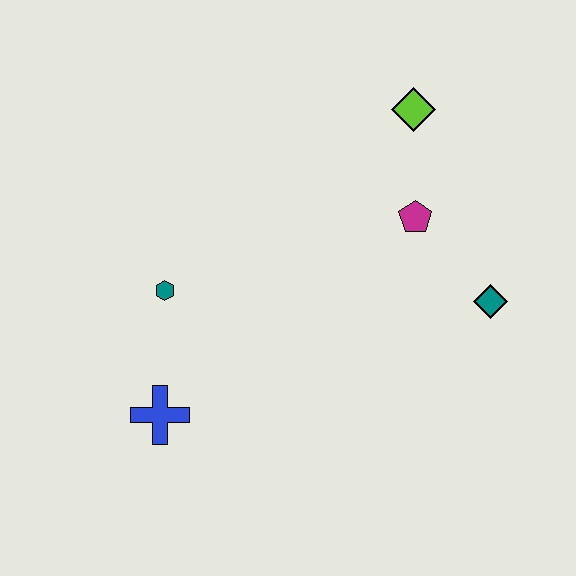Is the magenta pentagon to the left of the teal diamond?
Yes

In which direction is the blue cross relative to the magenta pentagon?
The blue cross is to the left of the magenta pentagon.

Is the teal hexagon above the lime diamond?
No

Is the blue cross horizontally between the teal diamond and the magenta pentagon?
No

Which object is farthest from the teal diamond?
The blue cross is farthest from the teal diamond.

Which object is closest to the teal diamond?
The magenta pentagon is closest to the teal diamond.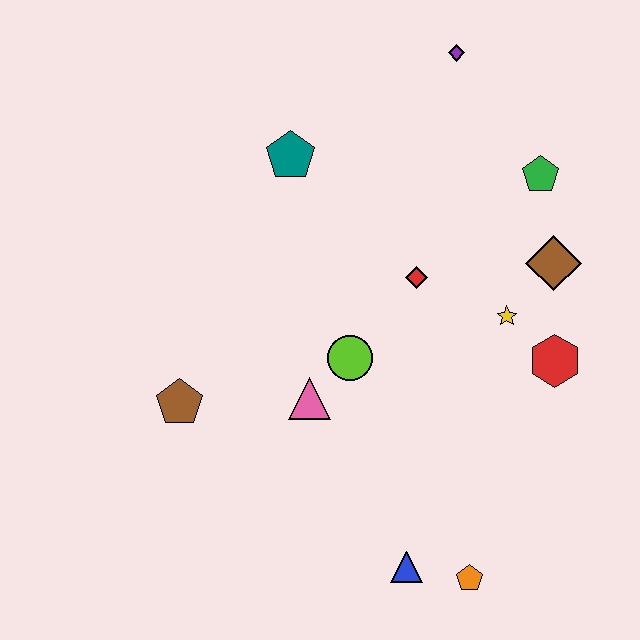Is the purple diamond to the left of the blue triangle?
No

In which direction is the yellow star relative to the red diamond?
The yellow star is to the right of the red diamond.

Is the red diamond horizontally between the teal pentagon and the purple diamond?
Yes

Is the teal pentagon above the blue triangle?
Yes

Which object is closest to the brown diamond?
The yellow star is closest to the brown diamond.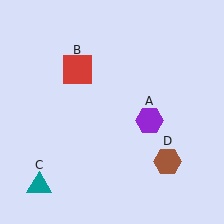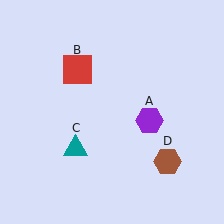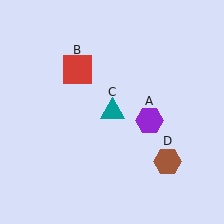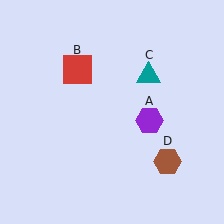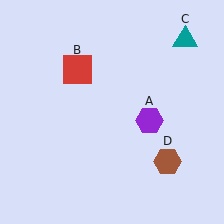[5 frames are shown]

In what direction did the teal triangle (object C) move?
The teal triangle (object C) moved up and to the right.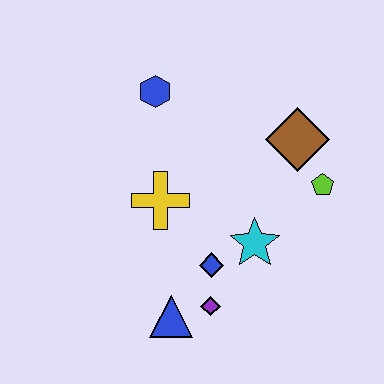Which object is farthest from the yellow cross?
The lime pentagon is farthest from the yellow cross.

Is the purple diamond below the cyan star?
Yes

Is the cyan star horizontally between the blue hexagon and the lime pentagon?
Yes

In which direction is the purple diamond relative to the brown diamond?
The purple diamond is below the brown diamond.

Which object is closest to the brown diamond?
The lime pentagon is closest to the brown diamond.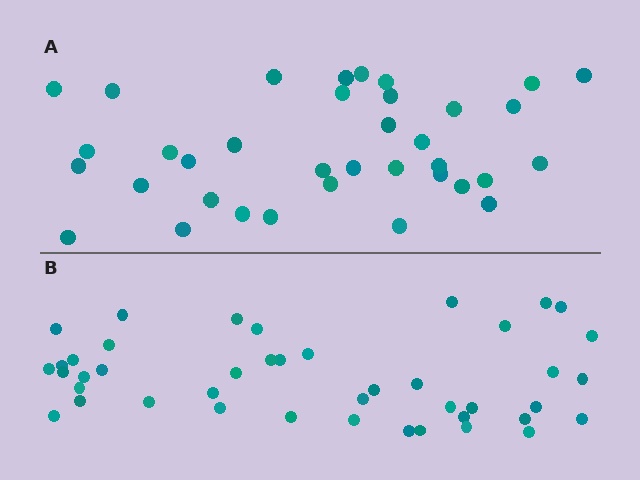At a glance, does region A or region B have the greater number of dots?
Region B (the bottom region) has more dots.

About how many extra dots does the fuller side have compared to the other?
Region B has roughly 8 or so more dots than region A.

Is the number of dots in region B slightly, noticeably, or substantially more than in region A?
Region B has only slightly more — the two regions are fairly close. The ratio is roughly 1.2 to 1.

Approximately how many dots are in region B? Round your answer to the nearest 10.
About 40 dots. (The exact count is 43, which rounds to 40.)